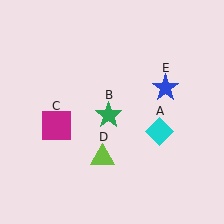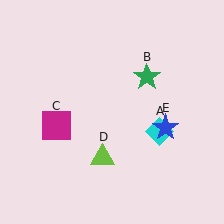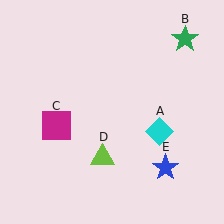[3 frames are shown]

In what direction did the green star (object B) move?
The green star (object B) moved up and to the right.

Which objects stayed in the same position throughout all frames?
Cyan diamond (object A) and magenta square (object C) and lime triangle (object D) remained stationary.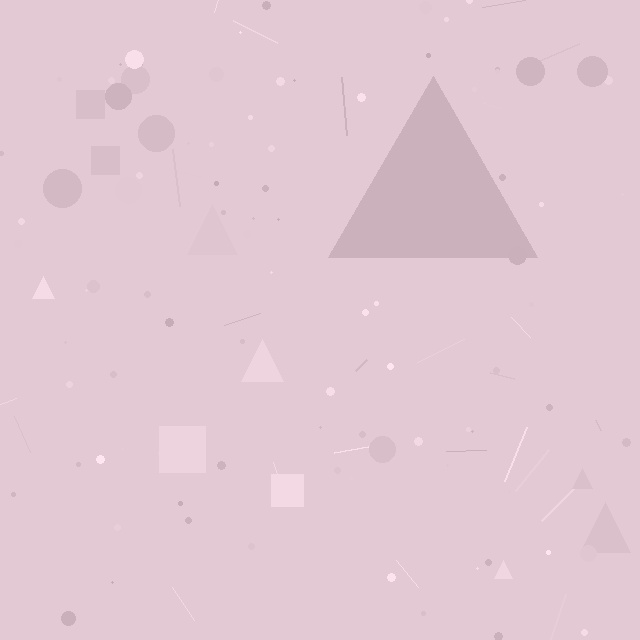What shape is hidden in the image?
A triangle is hidden in the image.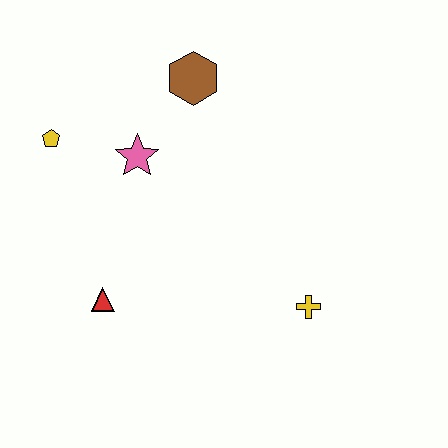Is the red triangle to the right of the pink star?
No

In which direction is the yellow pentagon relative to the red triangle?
The yellow pentagon is above the red triangle.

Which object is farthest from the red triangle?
The brown hexagon is farthest from the red triangle.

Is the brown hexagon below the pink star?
No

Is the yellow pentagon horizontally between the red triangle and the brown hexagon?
No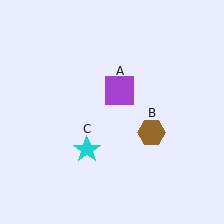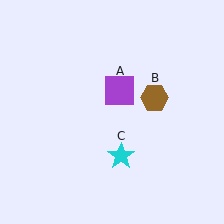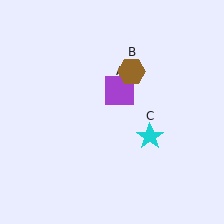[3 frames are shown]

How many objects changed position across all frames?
2 objects changed position: brown hexagon (object B), cyan star (object C).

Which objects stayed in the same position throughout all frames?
Purple square (object A) remained stationary.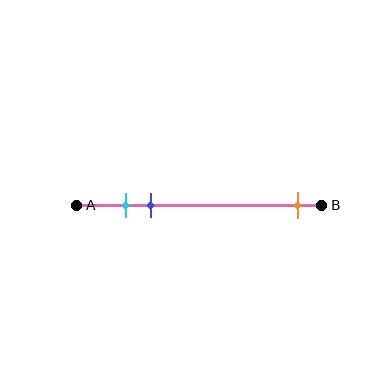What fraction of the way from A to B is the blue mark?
The blue mark is approximately 30% (0.3) of the way from A to B.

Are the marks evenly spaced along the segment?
No, the marks are not evenly spaced.